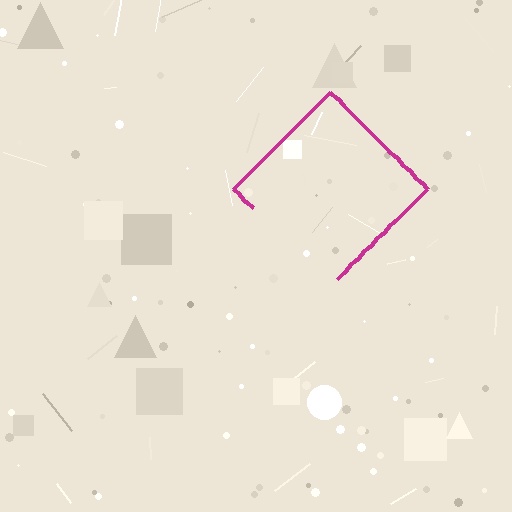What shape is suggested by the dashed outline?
The dashed outline suggests a diamond.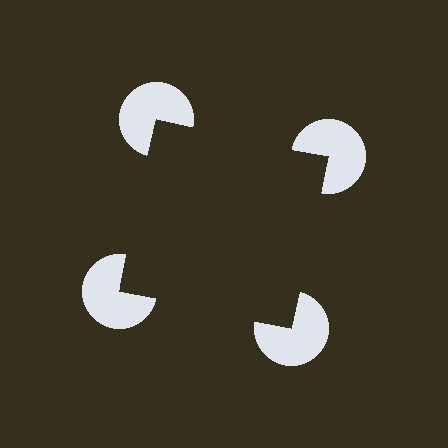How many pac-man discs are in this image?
There are 4 — one at each vertex of the illusory square.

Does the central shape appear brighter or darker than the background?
It typically appears slightly darker than the background, even though no actual brightness change is drawn.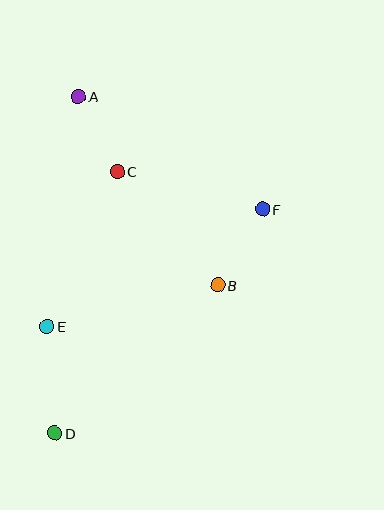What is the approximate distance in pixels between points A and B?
The distance between A and B is approximately 234 pixels.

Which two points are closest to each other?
Points A and C are closest to each other.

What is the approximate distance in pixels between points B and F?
The distance between B and F is approximately 88 pixels.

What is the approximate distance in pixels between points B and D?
The distance between B and D is approximately 221 pixels.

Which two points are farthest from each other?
Points A and D are farthest from each other.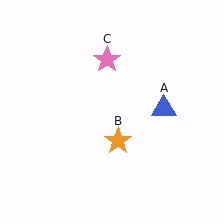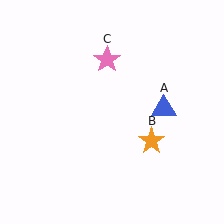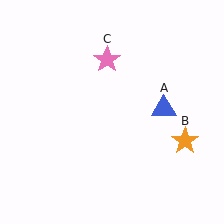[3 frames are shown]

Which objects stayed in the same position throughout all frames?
Blue triangle (object A) and pink star (object C) remained stationary.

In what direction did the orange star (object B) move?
The orange star (object B) moved right.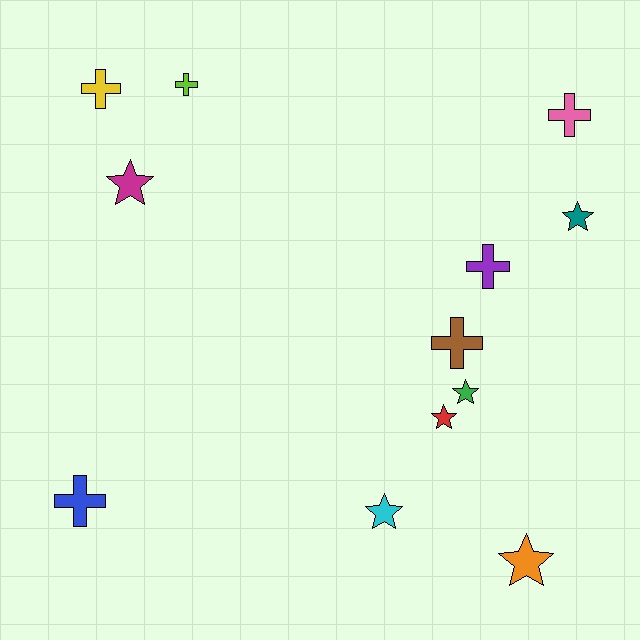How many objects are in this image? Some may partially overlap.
There are 12 objects.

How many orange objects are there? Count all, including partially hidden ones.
There is 1 orange object.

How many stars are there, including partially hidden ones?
There are 6 stars.